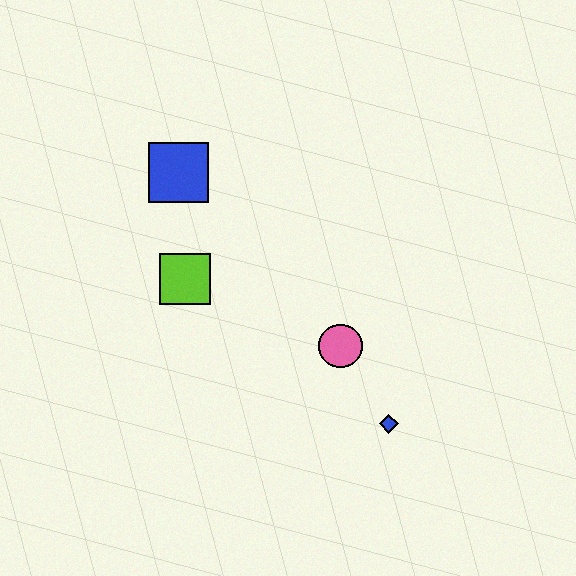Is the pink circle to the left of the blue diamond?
Yes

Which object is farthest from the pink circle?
The blue square is farthest from the pink circle.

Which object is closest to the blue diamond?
The pink circle is closest to the blue diamond.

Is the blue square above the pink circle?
Yes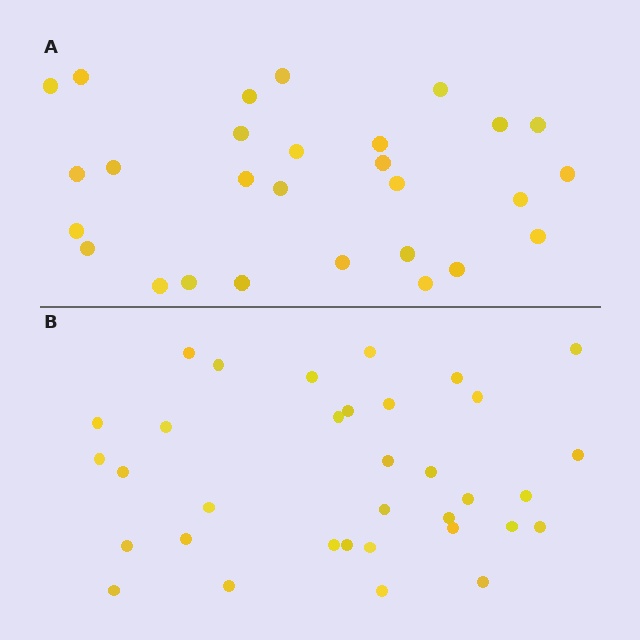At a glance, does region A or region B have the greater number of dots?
Region B (the bottom region) has more dots.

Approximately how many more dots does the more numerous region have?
Region B has about 6 more dots than region A.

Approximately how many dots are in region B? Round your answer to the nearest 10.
About 30 dots. (The exact count is 34, which rounds to 30.)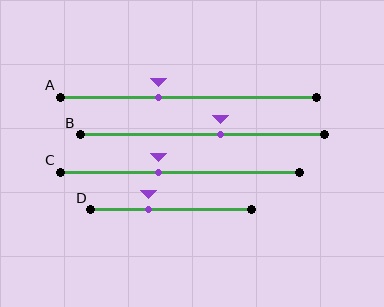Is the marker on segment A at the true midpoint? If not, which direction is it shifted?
No, the marker on segment A is shifted to the left by about 12% of the segment length.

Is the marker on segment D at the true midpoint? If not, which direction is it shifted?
No, the marker on segment D is shifted to the left by about 14% of the segment length.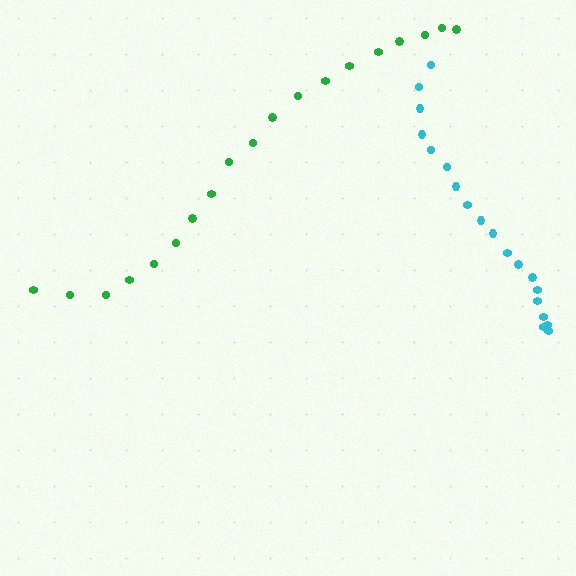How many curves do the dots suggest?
There are 2 distinct paths.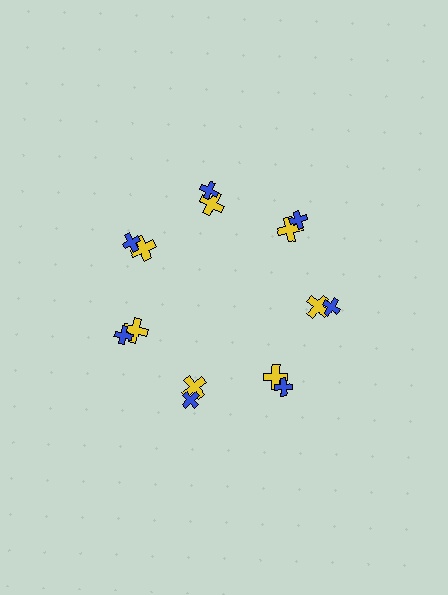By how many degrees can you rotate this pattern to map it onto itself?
The pattern maps onto itself every 51 degrees of rotation.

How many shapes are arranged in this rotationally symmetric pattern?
There are 14 shapes, arranged in 7 groups of 2.